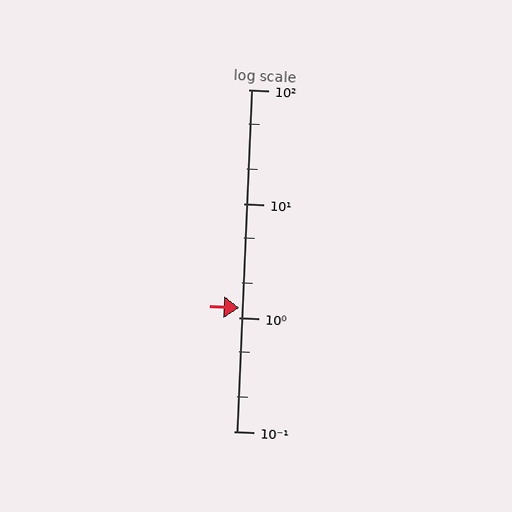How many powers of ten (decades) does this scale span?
The scale spans 3 decades, from 0.1 to 100.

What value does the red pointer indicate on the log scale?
The pointer indicates approximately 1.2.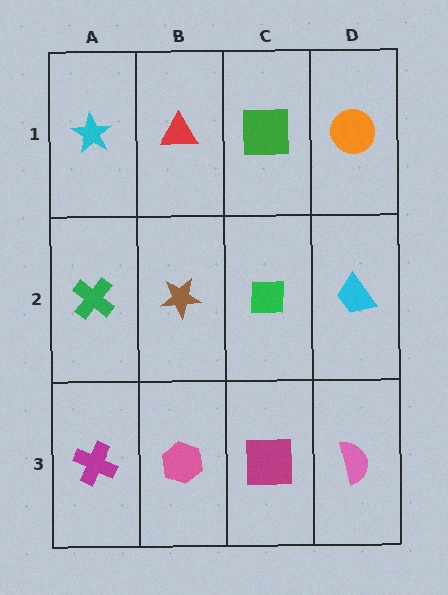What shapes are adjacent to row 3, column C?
A green square (row 2, column C), a pink hexagon (row 3, column B), a pink semicircle (row 3, column D).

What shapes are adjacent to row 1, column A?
A green cross (row 2, column A), a red triangle (row 1, column B).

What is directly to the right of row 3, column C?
A pink semicircle.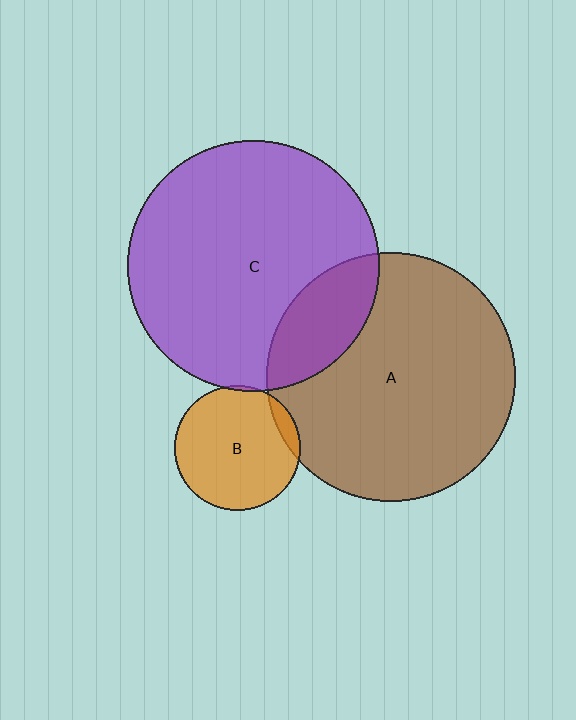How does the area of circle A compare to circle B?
Approximately 3.9 times.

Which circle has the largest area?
Circle C (purple).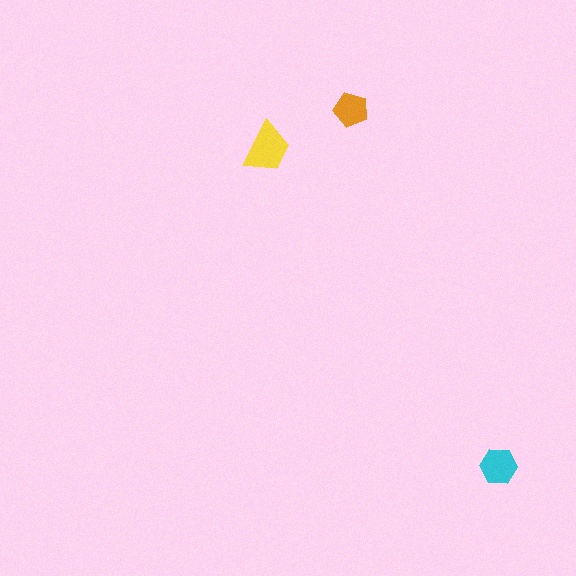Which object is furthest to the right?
The cyan hexagon is rightmost.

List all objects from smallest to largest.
The orange pentagon, the cyan hexagon, the yellow trapezoid.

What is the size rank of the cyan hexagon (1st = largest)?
2nd.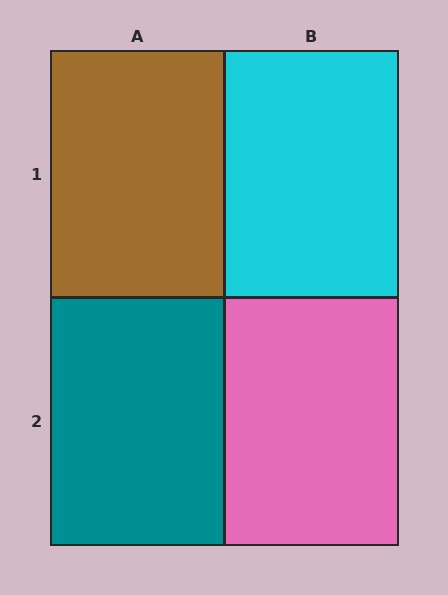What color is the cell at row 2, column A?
Teal.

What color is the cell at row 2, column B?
Pink.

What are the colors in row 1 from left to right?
Brown, cyan.